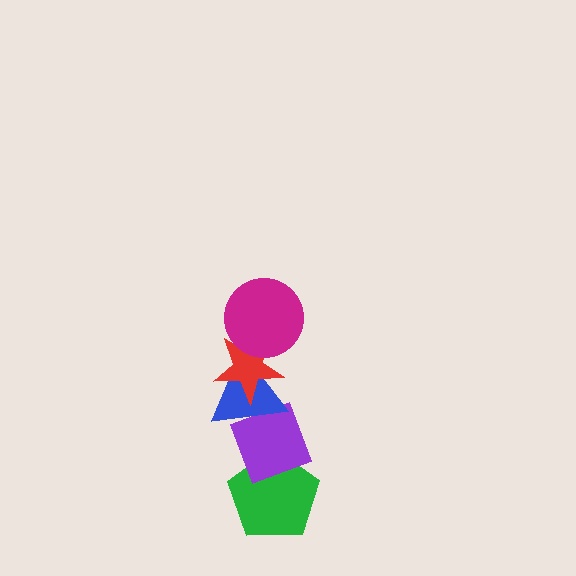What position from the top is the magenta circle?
The magenta circle is 1st from the top.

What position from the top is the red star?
The red star is 2nd from the top.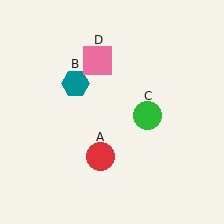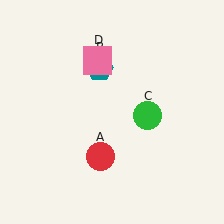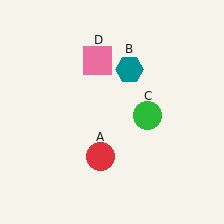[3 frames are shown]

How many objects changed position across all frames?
1 object changed position: teal hexagon (object B).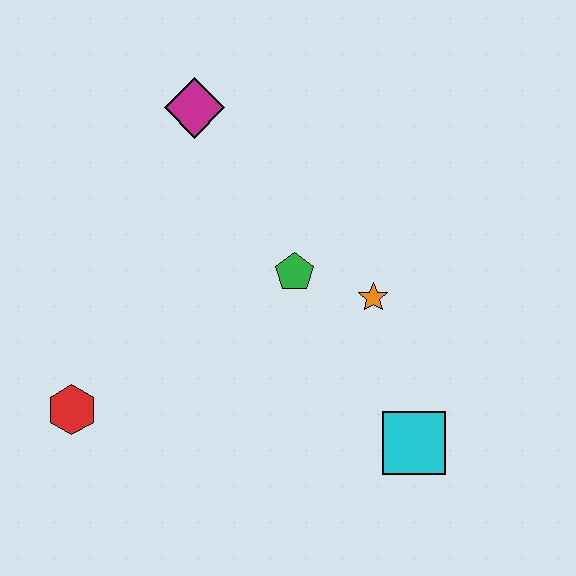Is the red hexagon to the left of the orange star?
Yes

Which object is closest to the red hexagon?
The green pentagon is closest to the red hexagon.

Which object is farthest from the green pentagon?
The red hexagon is farthest from the green pentagon.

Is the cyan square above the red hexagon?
No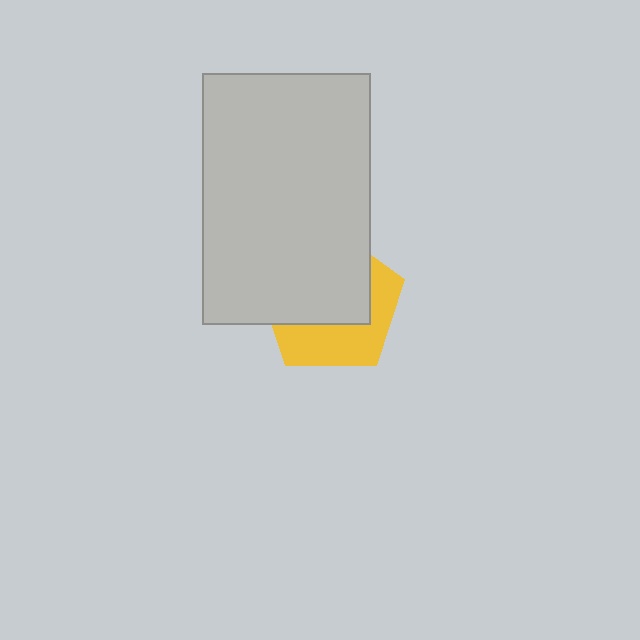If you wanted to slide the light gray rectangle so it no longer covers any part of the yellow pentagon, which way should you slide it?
Slide it toward the upper-left — that is the most direct way to separate the two shapes.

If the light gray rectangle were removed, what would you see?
You would see the complete yellow pentagon.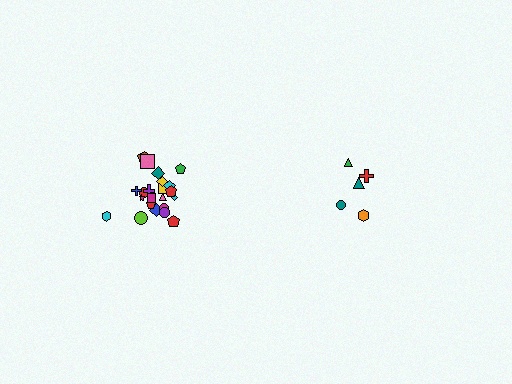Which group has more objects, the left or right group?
The left group.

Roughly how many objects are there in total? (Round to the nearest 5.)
Roughly 25 objects in total.